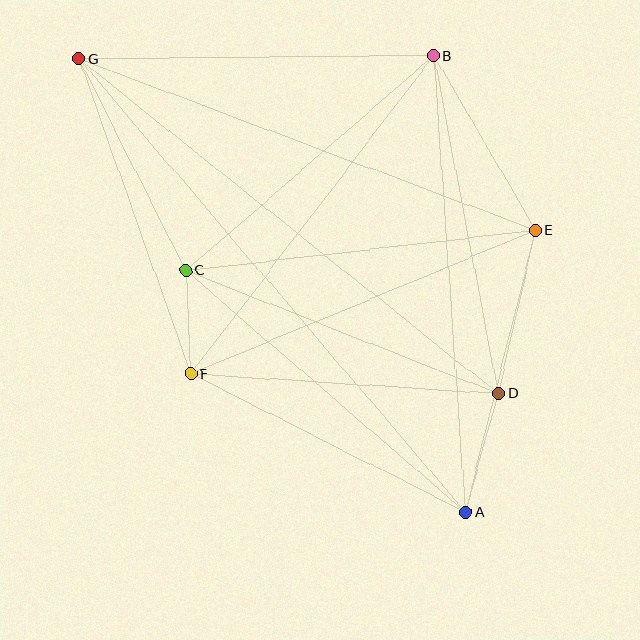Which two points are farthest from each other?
Points A and G are farthest from each other.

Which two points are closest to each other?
Points C and F are closest to each other.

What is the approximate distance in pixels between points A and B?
The distance between A and B is approximately 458 pixels.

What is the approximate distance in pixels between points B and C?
The distance between B and C is approximately 328 pixels.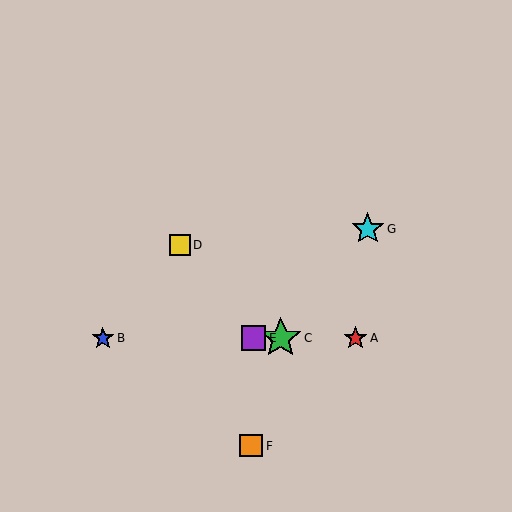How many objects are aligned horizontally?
4 objects (A, B, C, E) are aligned horizontally.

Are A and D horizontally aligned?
No, A is at y≈338 and D is at y≈245.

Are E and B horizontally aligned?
Yes, both are at y≈338.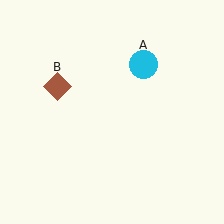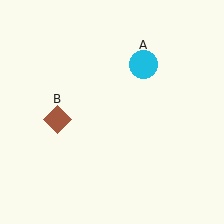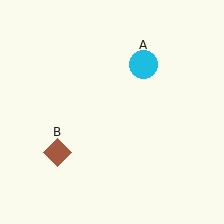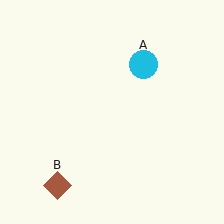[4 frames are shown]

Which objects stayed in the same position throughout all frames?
Cyan circle (object A) remained stationary.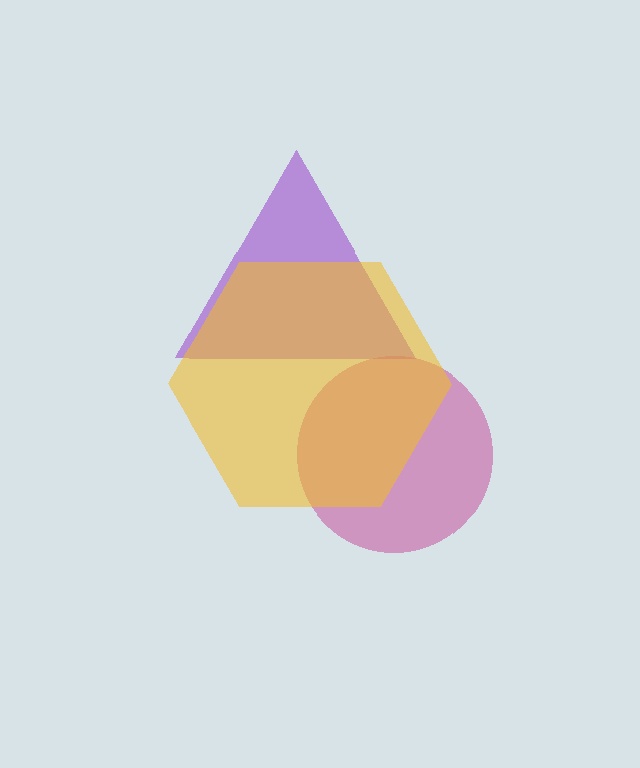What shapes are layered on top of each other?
The layered shapes are: a purple triangle, a magenta circle, a yellow hexagon.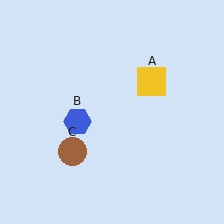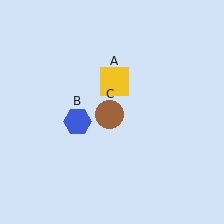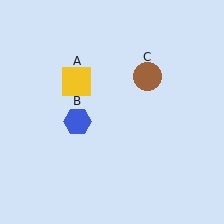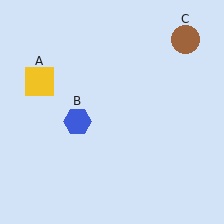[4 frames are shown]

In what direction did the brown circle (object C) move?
The brown circle (object C) moved up and to the right.